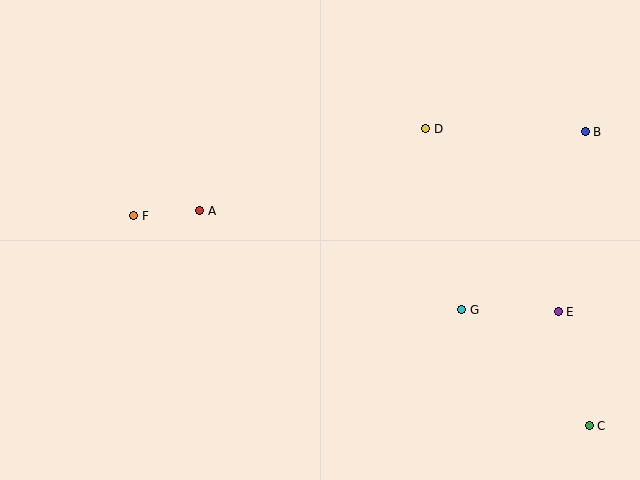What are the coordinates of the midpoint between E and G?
The midpoint between E and G is at (510, 311).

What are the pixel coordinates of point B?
Point B is at (585, 132).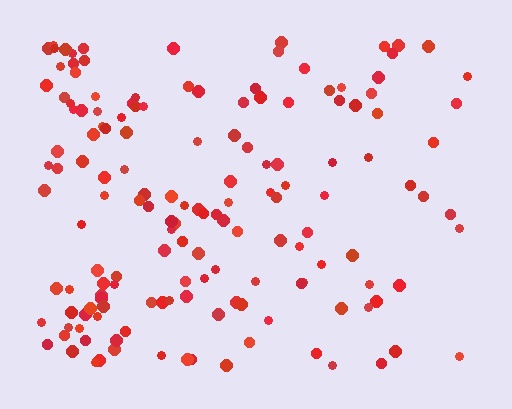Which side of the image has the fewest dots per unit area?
The right.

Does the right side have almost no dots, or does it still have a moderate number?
Still a moderate number, just noticeably fewer than the left.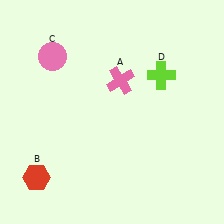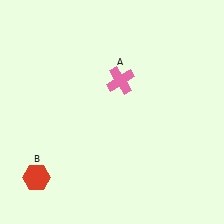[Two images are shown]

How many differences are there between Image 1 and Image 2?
There are 2 differences between the two images.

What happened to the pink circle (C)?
The pink circle (C) was removed in Image 2. It was in the top-left area of Image 1.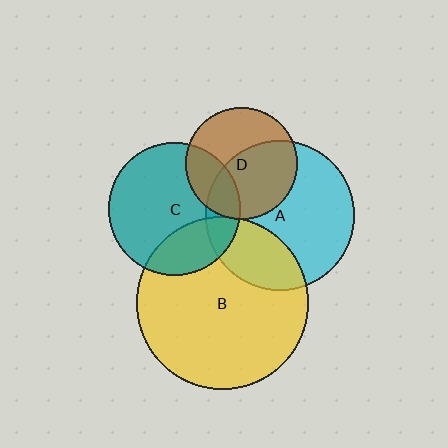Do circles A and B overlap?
Yes.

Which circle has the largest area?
Circle B (yellow).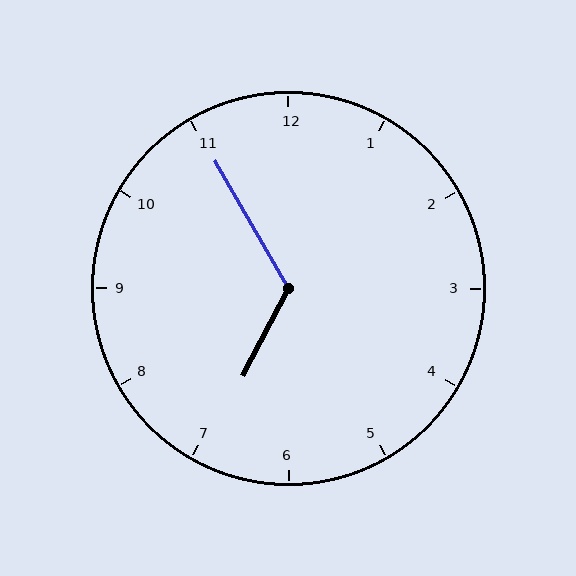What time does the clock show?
6:55.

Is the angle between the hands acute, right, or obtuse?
It is obtuse.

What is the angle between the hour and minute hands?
Approximately 122 degrees.